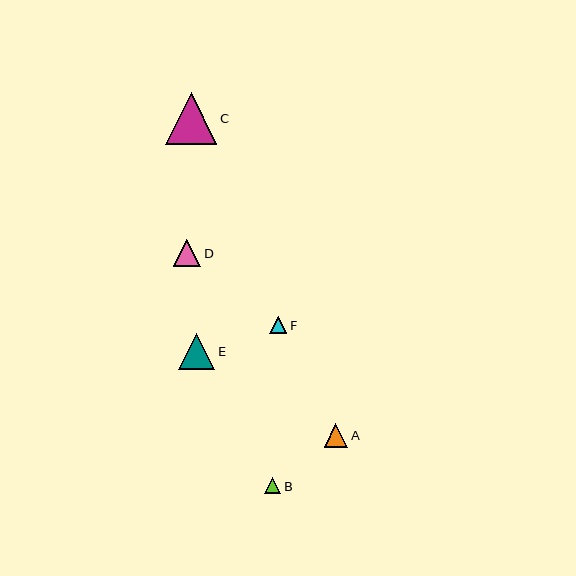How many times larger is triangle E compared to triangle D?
Triangle E is approximately 1.3 times the size of triangle D.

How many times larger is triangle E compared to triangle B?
Triangle E is approximately 2.2 times the size of triangle B.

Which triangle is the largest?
Triangle C is the largest with a size of approximately 52 pixels.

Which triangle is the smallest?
Triangle B is the smallest with a size of approximately 16 pixels.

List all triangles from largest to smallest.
From largest to smallest: C, E, D, A, F, B.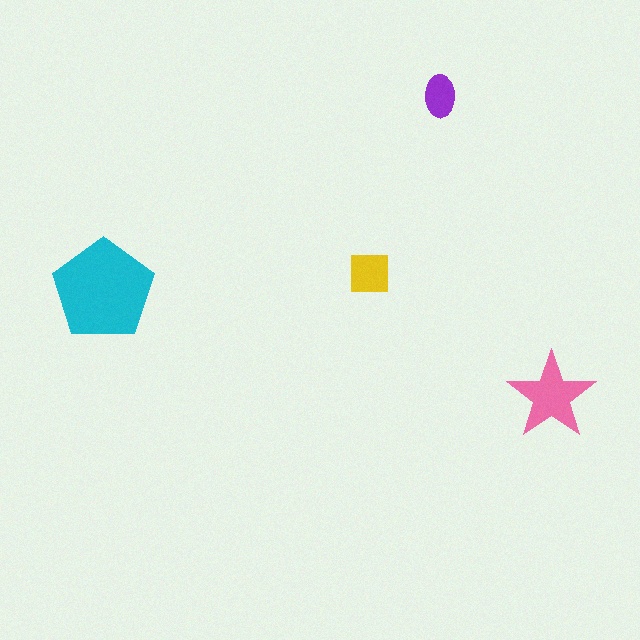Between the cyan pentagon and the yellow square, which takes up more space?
The cyan pentagon.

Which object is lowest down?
The pink star is bottommost.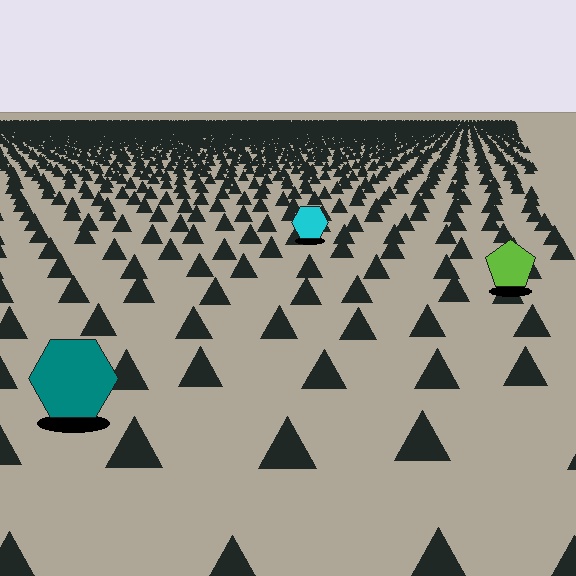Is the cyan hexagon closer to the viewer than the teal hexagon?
No. The teal hexagon is closer — you can tell from the texture gradient: the ground texture is coarser near it.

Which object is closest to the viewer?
The teal hexagon is closest. The texture marks near it are larger and more spread out.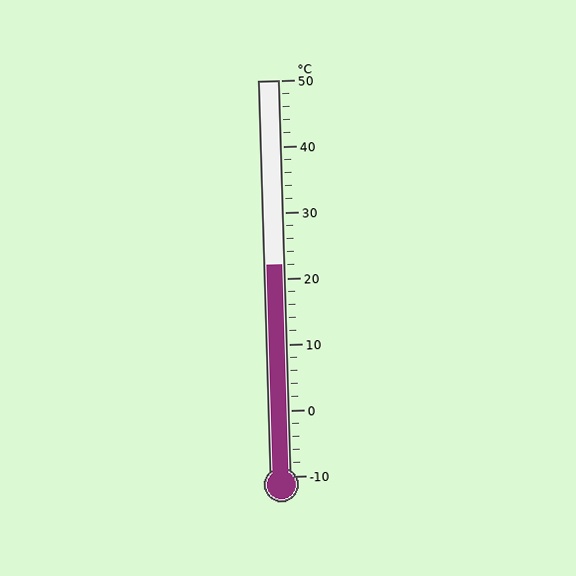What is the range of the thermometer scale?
The thermometer scale ranges from -10°C to 50°C.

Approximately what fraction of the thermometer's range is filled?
The thermometer is filled to approximately 55% of its range.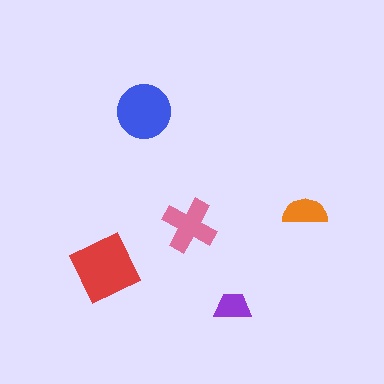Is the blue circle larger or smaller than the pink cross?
Larger.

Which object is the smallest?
The purple trapezoid.